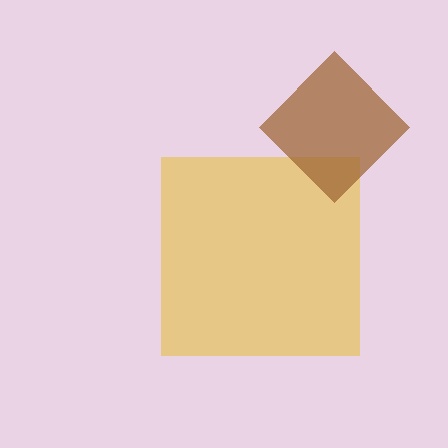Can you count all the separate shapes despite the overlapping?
Yes, there are 2 separate shapes.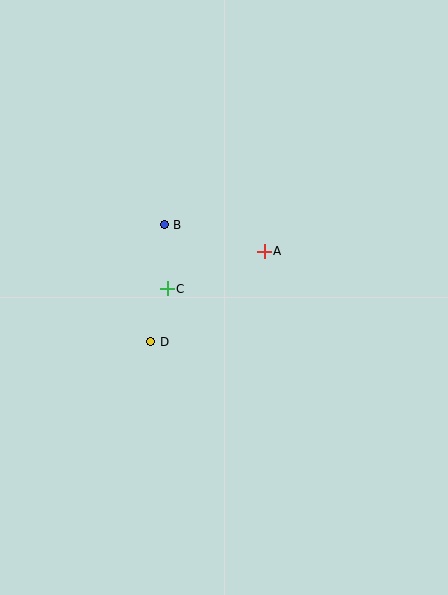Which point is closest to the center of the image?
Point C at (167, 289) is closest to the center.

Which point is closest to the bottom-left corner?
Point D is closest to the bottom-left corner.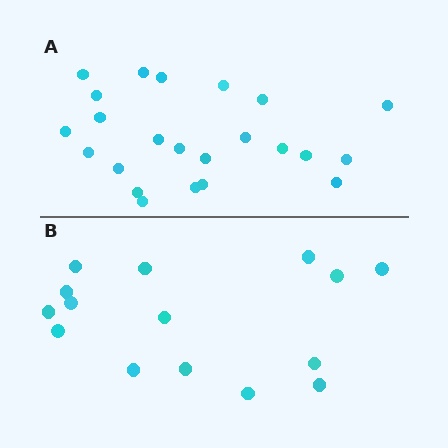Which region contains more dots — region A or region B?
Region A (the top region) has more dots.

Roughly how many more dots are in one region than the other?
Region A has roughly 8 or so more dots than region B.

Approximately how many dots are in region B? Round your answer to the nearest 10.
About 20 dots. (The exact count is 15, which rounds to 20.)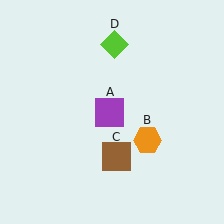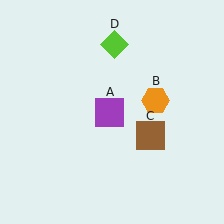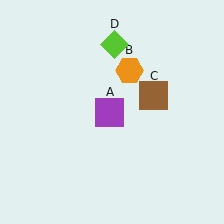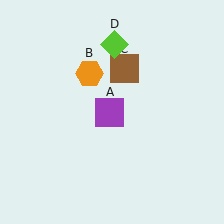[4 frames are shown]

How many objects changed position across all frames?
2 objects changed position: orange hexagon (object B), brown square (object C).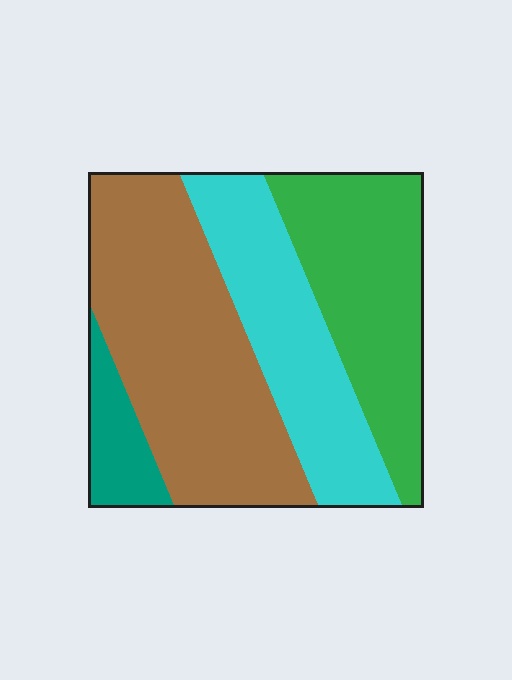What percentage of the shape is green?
Green takes up about one quarter (1/4) of the shape.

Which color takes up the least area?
Teal, at roughly 10%.